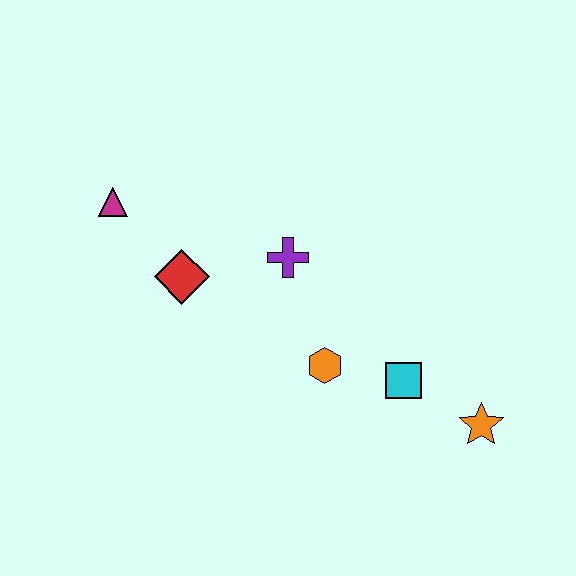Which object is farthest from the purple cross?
The orange star is farthest from the purple cross.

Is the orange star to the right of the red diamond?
Yes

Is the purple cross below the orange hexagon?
No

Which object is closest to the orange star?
The cyan square is closest to the orange star.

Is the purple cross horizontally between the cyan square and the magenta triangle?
Yes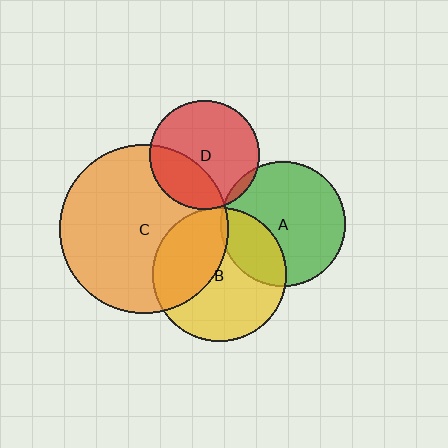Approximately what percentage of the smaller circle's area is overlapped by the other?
Approximately 5%.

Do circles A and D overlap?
Yes.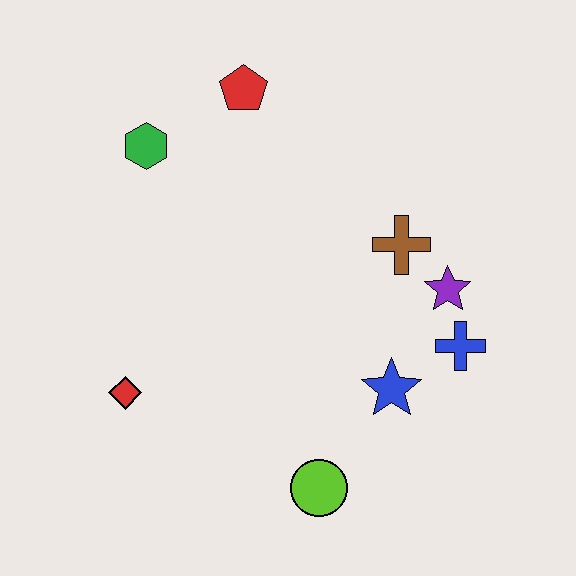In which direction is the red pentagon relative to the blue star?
The red pentagon is above the blue star.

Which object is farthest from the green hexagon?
The lime circle is farthest from the green hexagon.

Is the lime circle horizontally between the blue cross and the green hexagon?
Yes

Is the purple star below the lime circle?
No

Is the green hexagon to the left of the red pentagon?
Yes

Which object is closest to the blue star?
The blue cross is closest to the blue star.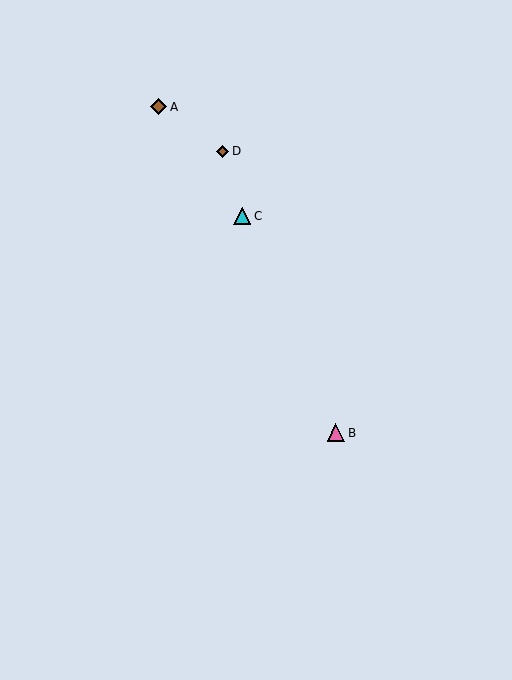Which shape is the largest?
The pink triangle (labeled B) is the largest.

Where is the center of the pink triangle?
The center of the pink triangle is at (336, 433).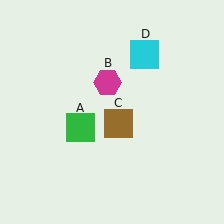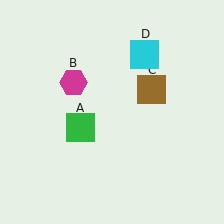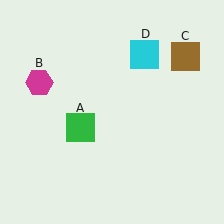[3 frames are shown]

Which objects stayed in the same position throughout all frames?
Green square (object A) and cyan square (object D) remained stationary.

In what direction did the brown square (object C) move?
The brown square (object C) moved up and to the right.